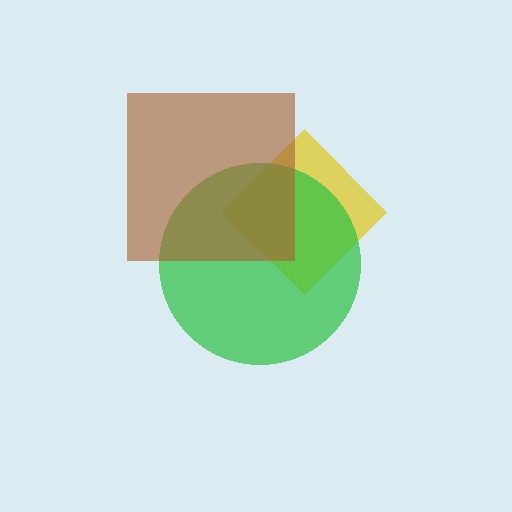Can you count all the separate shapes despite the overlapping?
Yes, there are 3 separate shapes.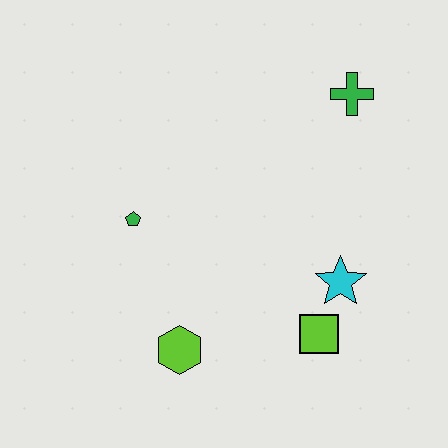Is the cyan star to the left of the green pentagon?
No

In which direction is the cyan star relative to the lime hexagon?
The cyan star is to the right of the lime hexagon.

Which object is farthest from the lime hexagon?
The green cross is farthest from the lime hexagon.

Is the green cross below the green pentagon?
No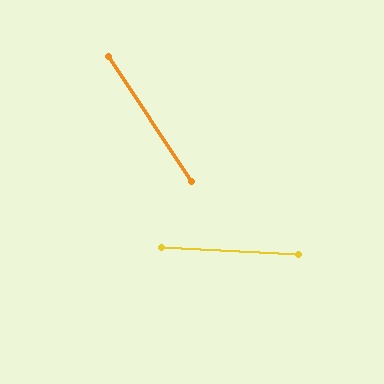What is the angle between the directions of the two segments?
Approximately 54 degrees.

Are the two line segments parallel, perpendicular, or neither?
Neither parallel nor perpendicular — they differ by about 54°.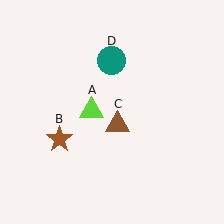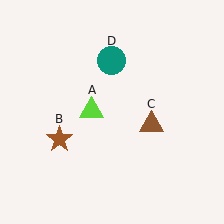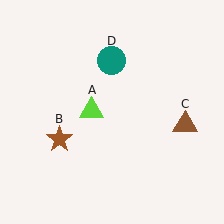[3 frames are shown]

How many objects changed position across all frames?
1 object changed position: brown triangle (object C).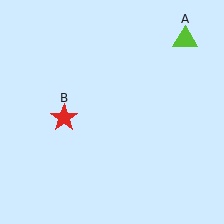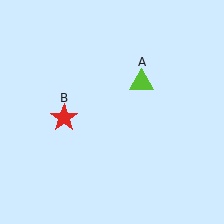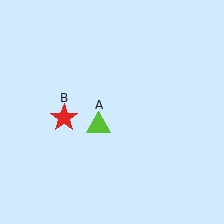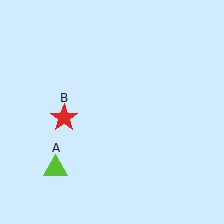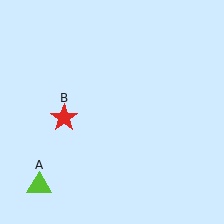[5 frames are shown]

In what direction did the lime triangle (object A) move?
The lime triangle (object A) moved down and to the left.